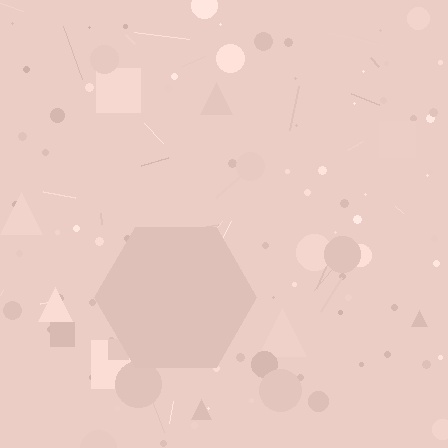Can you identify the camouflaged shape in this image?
The camouflaged shape is a hexagon.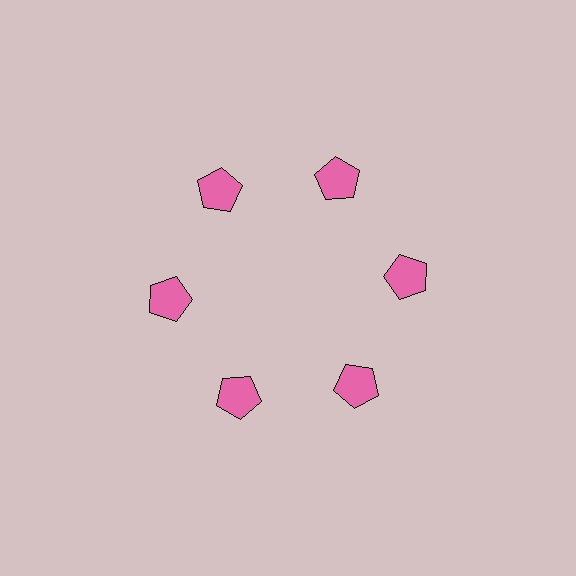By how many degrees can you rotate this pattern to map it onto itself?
The pattern maps onto itself every 60 degrees of rotation.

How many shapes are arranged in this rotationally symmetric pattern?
There are 6 shapes, arranged in 6 groups of 1.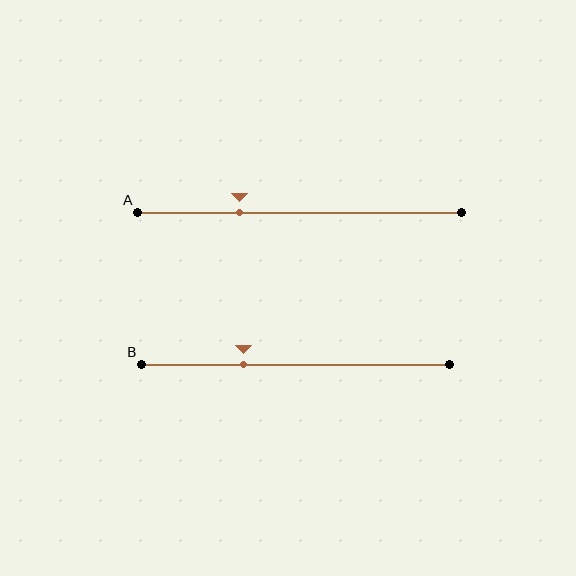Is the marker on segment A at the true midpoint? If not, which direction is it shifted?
No, the marker on segment A is shifted to the left by about 19% of the segment length.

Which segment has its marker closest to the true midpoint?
Segment B has its marker closest to the true midpoint.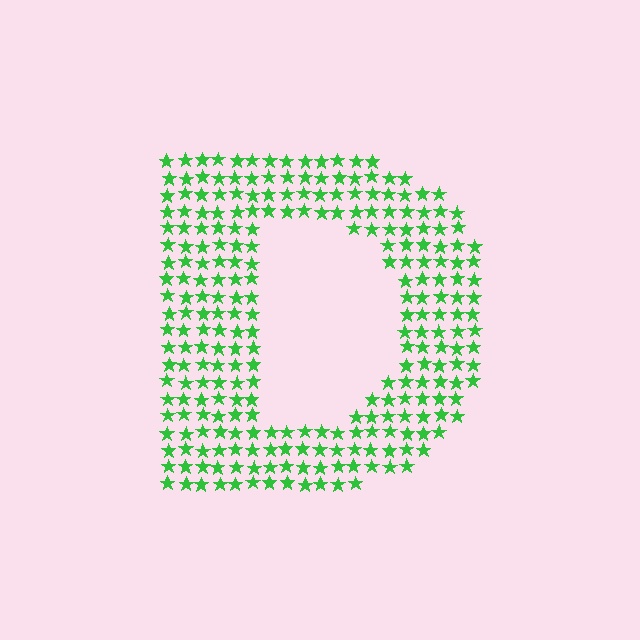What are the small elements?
The small elements are stars.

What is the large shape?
The large shape is the letter D.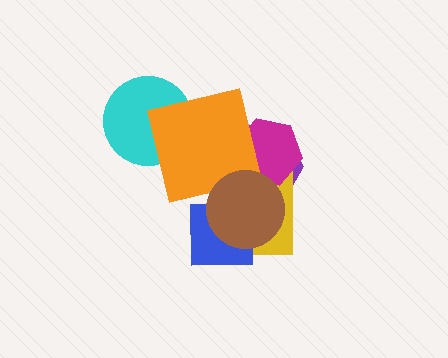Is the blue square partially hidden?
Yes, it is partially covered by another shape.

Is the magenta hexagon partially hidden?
Yes, it is partially covered by another shape.